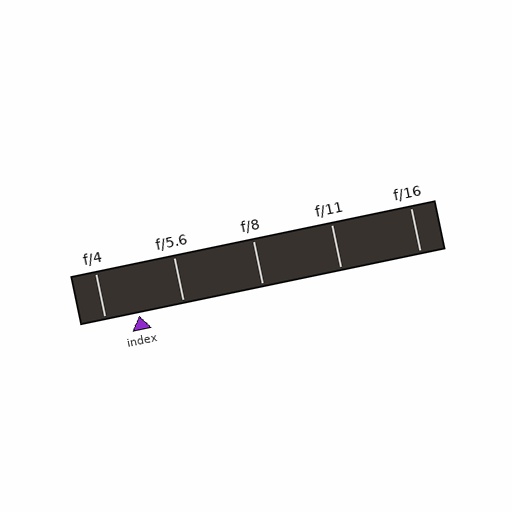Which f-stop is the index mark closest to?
The index mark is closest to f/4.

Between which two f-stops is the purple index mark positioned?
The index mark is between f/4 and f/5.6.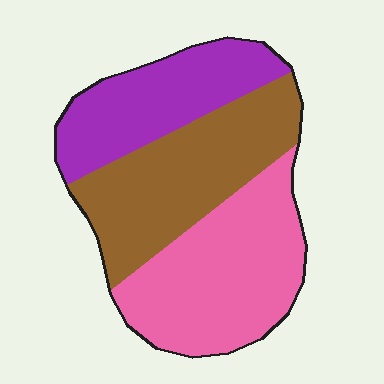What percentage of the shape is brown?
Brown covers about 35% of the shape.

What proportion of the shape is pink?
Pink takes up about three eighths (3/8) of the shape.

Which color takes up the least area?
Purple, at roughly 25%.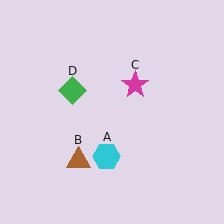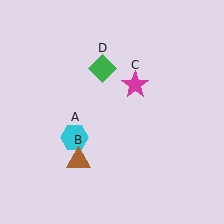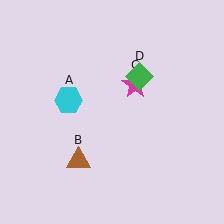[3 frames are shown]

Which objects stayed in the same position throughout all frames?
Brown triangle (object B) and magenta star (object C) remained stationary.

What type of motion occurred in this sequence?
The cyan hexagon (object A), green diamond (object D) rotated clockwise around the center of the scene.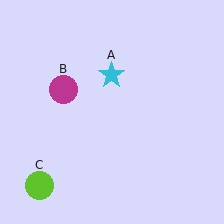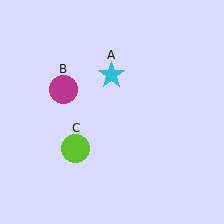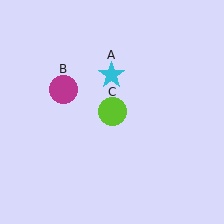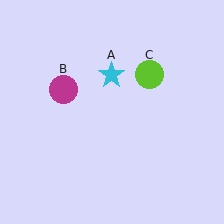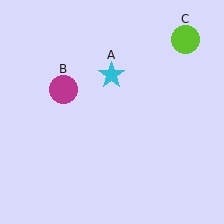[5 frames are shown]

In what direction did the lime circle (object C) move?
The lime circle (object C) moved up and to the right.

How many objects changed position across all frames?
1 object changed position: lime circle (object C).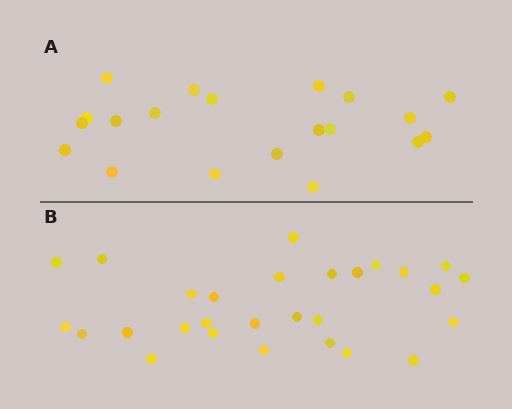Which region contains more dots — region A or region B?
Region B (the bottom region) has more dots.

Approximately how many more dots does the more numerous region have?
Region B has roughly 8 or so more dots than region A.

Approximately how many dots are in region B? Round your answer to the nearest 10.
About 30 dots. (The exact count is 28, which rounds to 30.)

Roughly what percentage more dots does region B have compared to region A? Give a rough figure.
About 40% more.